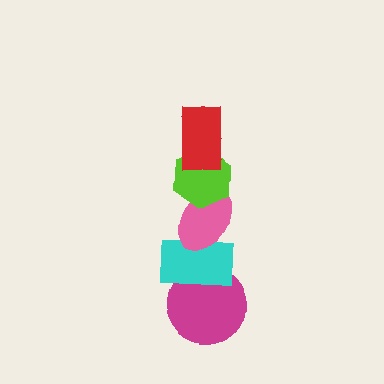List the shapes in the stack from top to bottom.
From top to bottom: the red rectangle, the lime hexagon, the pink ellipse, the cyan rectangle, the magenta circle.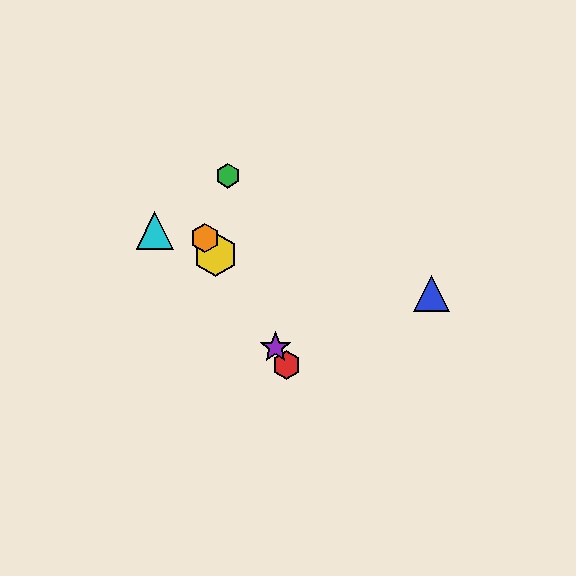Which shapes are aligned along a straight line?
The red hexagon, the yellow hexagon, the purple star, the orange hexagon are aligned along a straight line.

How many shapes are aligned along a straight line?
4 shapes (the red hexagon, the yellow hexagon, the purple star, the orange hexagon) are aligned along a straight line.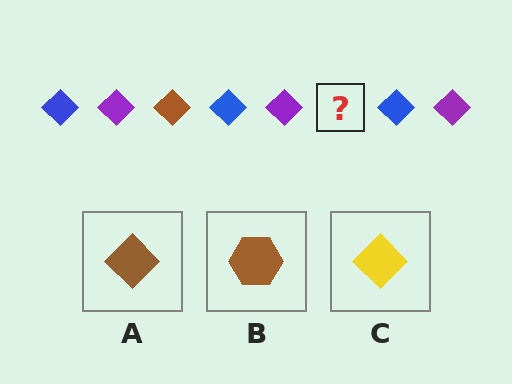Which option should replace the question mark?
Option A.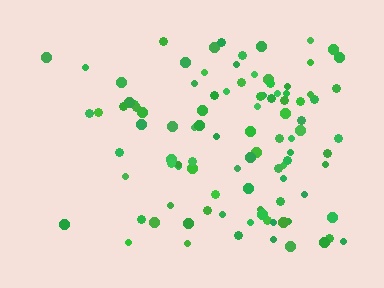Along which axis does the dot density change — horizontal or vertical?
Horizontal.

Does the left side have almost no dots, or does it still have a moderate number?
Still a moderate number, just noticeably fewer than the right.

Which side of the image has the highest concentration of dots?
The right.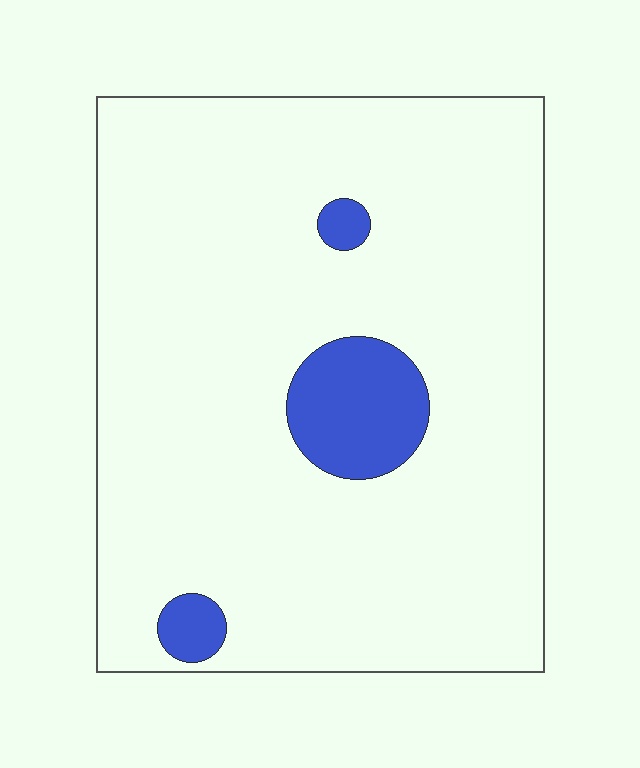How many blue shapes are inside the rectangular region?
3.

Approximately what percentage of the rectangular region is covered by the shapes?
Approximately 10%.